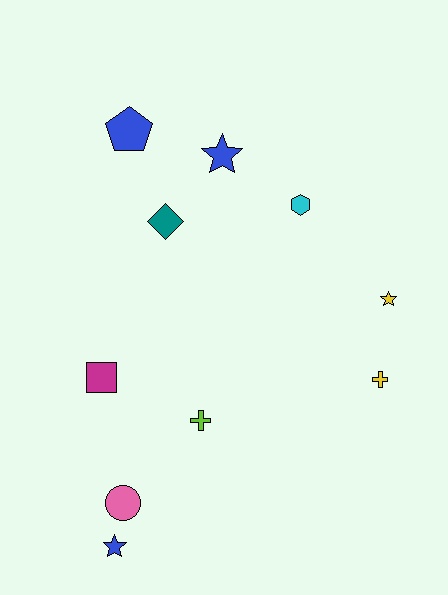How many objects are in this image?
There are 10 objects.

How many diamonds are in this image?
There is 1 diamond.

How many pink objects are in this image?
There is 1 pink object.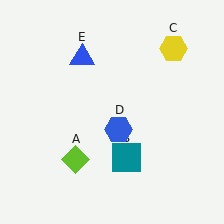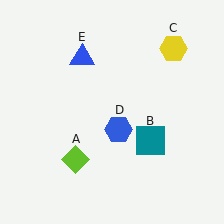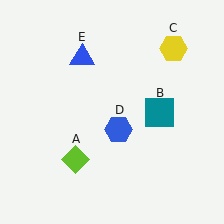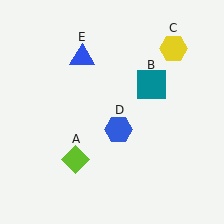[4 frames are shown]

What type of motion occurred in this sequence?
The teal square (object B) rotated counterclockwise around the center of the scene.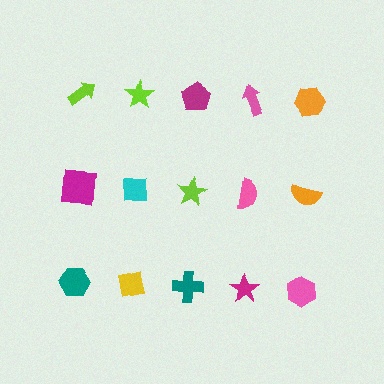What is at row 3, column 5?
A pink hexagon.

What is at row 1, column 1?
A lime arrow.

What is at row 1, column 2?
A lime star.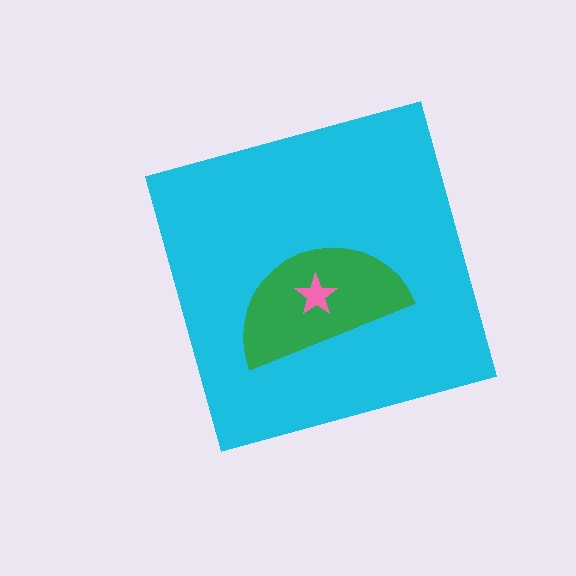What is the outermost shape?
The cyan diamond.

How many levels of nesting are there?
3.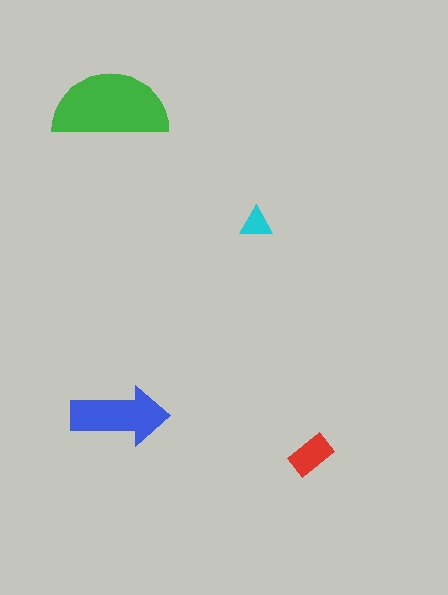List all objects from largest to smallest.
The green semicircle, the blue arrow, the red rectangle, the cyan triangle.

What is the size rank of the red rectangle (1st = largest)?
3rd.